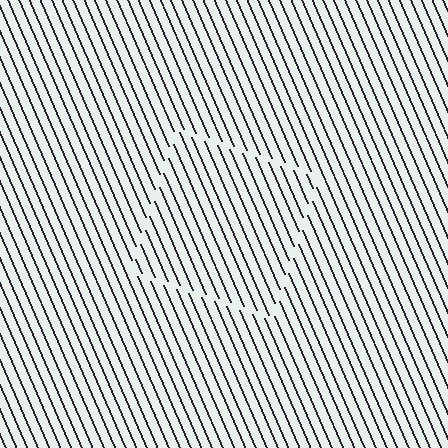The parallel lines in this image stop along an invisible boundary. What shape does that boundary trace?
An illusory square. The interior of the shape contains the same grating, shifted by half a period — the contour is defined by the phase discontinuity where line-ends from the inner and outer gratings abut.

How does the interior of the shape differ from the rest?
The interior of the shape contains the same grating, shifted by half a period — the contour is defined by the phase discontinuity where line-ends from the inner and outer gratings abut.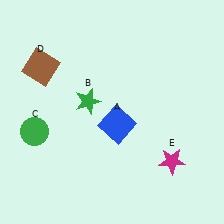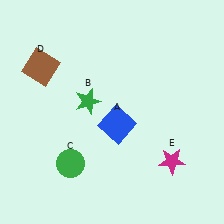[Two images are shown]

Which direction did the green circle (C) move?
The green circle (C) moved right.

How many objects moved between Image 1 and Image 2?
1 object moved between the two images.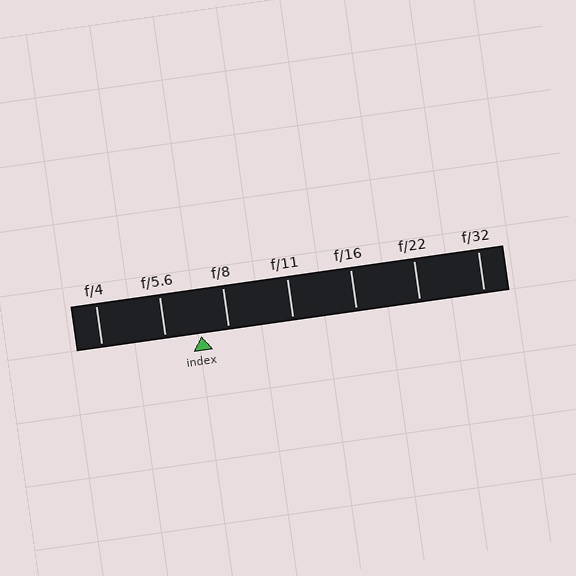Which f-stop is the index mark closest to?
The index mark is closest to f/8.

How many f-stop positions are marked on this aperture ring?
There are 7 f-stop positions marked.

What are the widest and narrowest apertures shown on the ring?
The widest aperture shown is f/4 and the narrowest is f/32.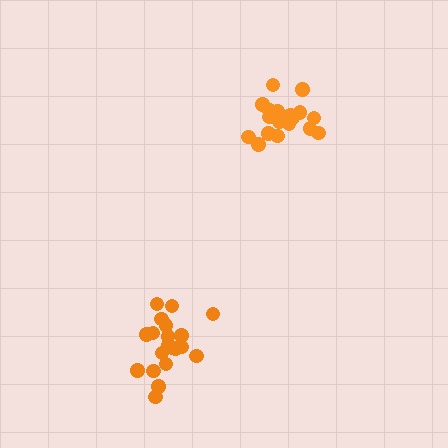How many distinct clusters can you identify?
There are 2 distinct clusters.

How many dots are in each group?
Group 1: 20 dots, Group 2: 21 dots (41 total).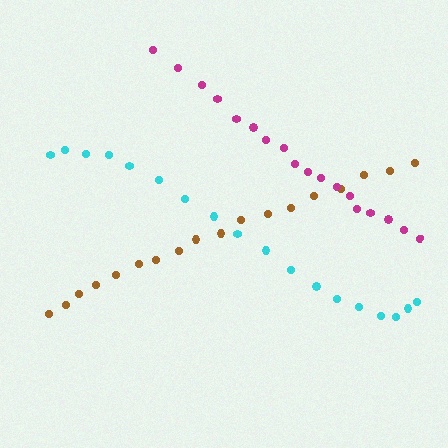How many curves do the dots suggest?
There are 3 distinct paths.